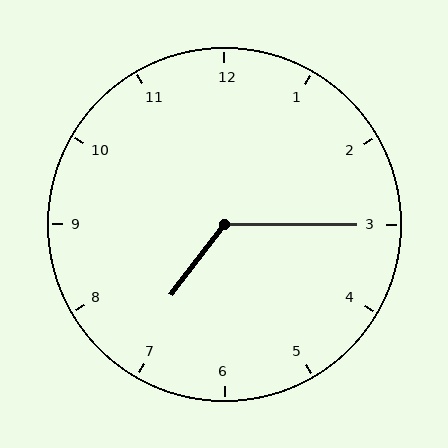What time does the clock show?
7:15.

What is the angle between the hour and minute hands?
Approximately 128 degrees.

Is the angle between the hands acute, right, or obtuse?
It is obtuse.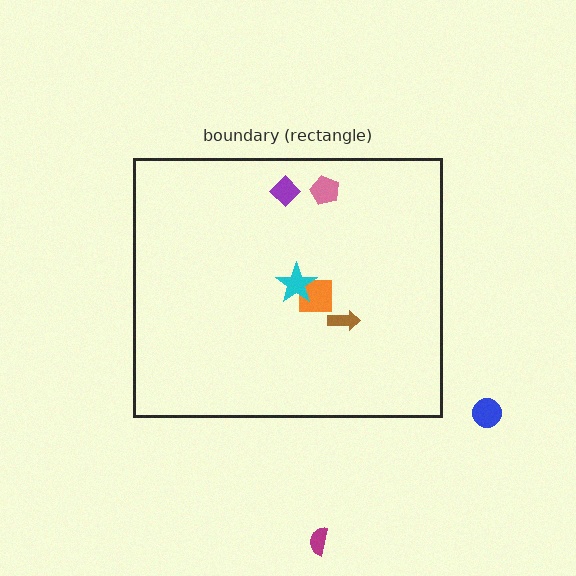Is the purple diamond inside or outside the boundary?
Inside.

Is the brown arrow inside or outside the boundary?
Inside.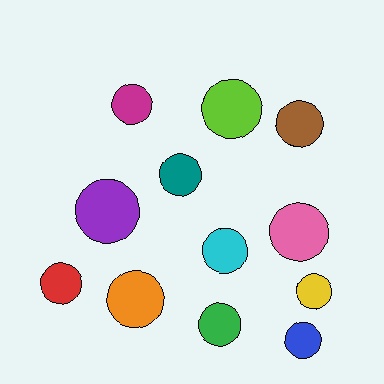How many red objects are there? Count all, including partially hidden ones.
There is 1 red object.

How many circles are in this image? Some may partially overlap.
There are 12 circles.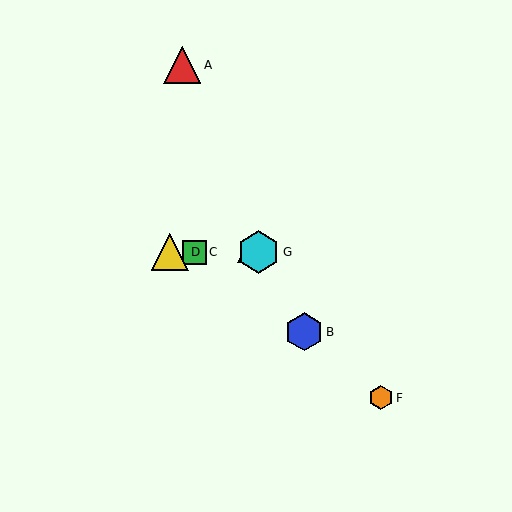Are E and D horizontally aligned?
Yes, both are at y≈252.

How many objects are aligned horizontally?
4 objects (C, D, E, G) are aligned horizontally.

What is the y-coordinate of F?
Object F is at y≈398.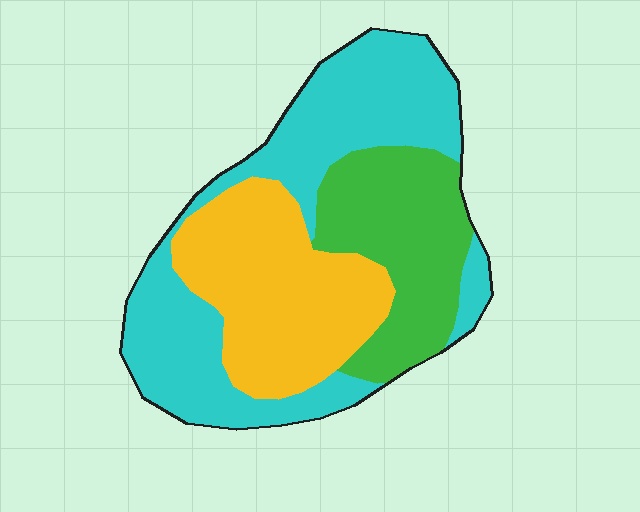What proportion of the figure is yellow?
Yellow takes up about one third (1/3) of the figure.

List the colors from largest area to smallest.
From largest to smallest: cyan, yellow, green.